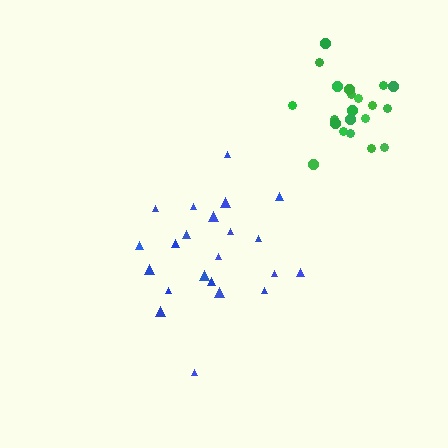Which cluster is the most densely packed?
Green.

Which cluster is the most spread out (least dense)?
Blue.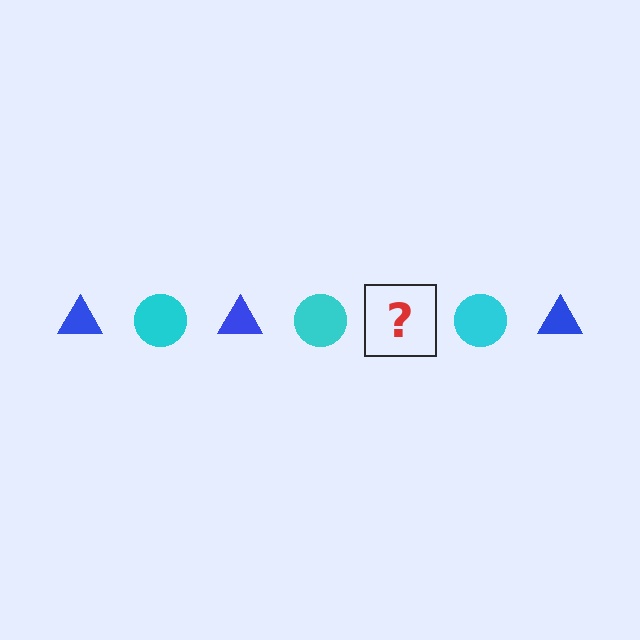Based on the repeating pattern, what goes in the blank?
The blank should be a blue triangle.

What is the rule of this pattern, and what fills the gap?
The rule is that the pattern alternates between blue triangle and cyan circle. The gap should be filled with a blue triangle.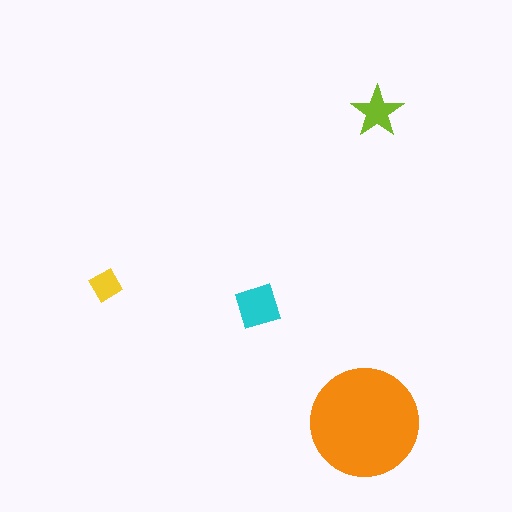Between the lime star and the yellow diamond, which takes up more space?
The lime star.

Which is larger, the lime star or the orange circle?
The orange circle.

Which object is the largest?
The orange circle.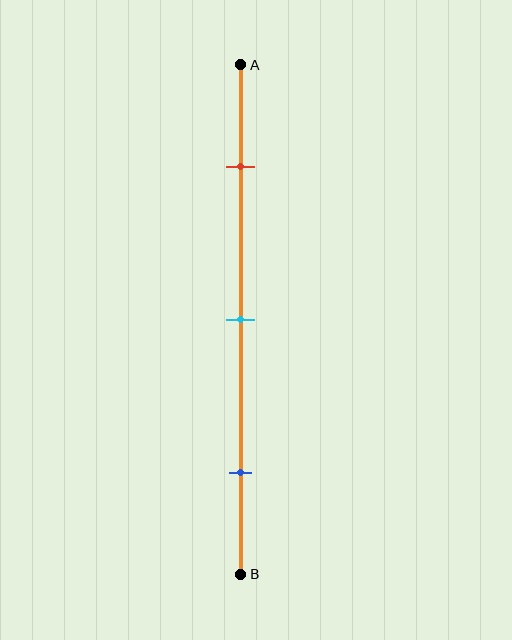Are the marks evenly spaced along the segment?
Yes, the marks are approximately evenly spaced.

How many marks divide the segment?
There are 3 marks dividing the segment.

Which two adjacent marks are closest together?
The red and cyan marks are the closest adjacent pair.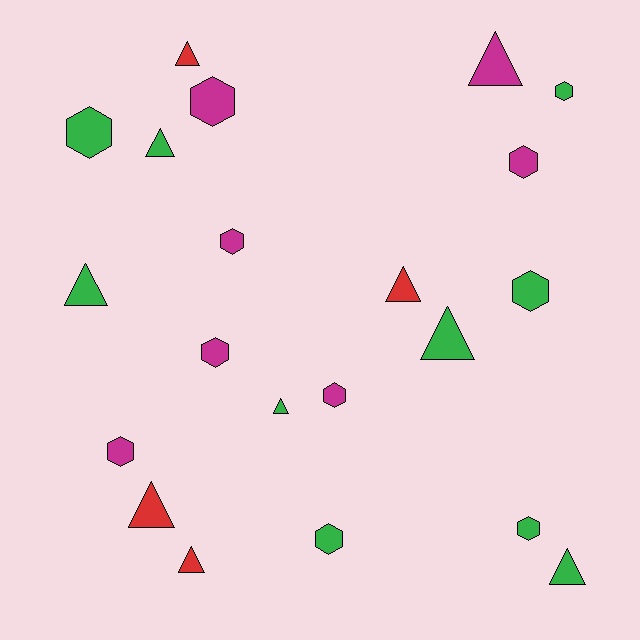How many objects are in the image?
There are 21 objects.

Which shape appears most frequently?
Hexagon, with 11 objects.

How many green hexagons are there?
There are 5 green hexagons.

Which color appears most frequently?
Green, with 10 objects.